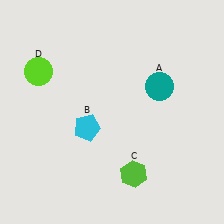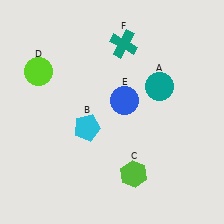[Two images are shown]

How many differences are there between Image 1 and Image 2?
There are 2 differences between the two images.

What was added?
A blue circle (E), a teal cross (F) were added in Image 2.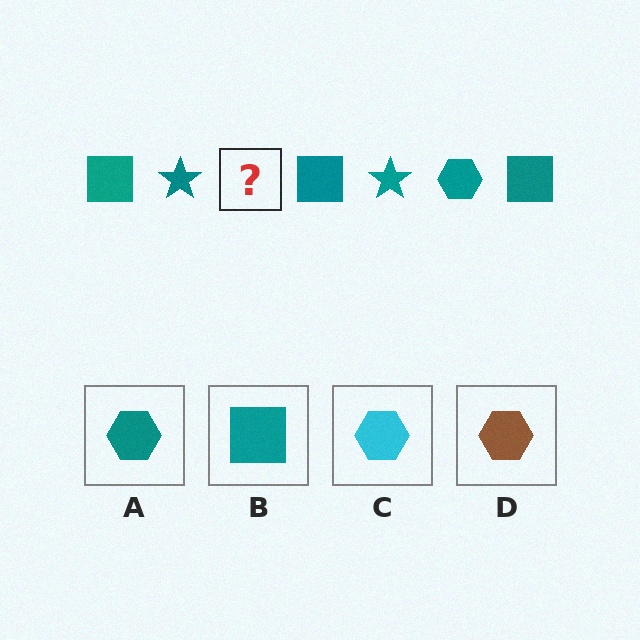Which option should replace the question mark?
Option A.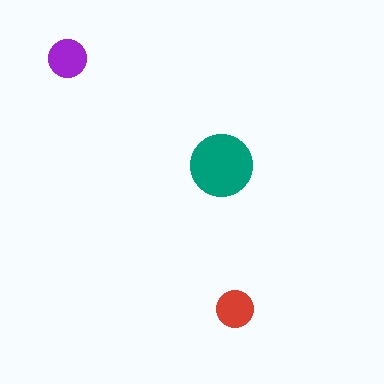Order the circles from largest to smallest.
the teal one, the purple one, the red one.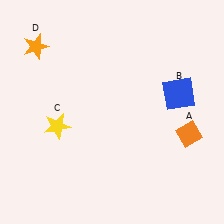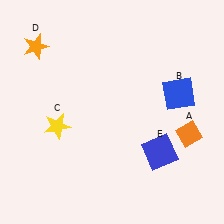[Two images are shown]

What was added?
A blue square (E) was added in Image 2.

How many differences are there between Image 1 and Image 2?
There is 1 difference between the two images.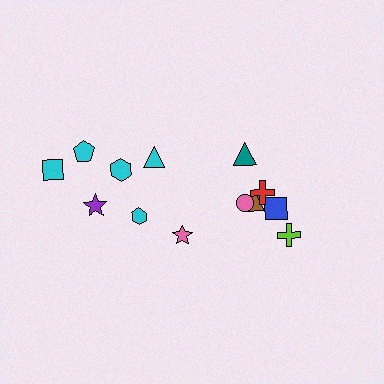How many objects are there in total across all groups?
There are 14 objects.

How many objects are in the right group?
There are 8 objects.